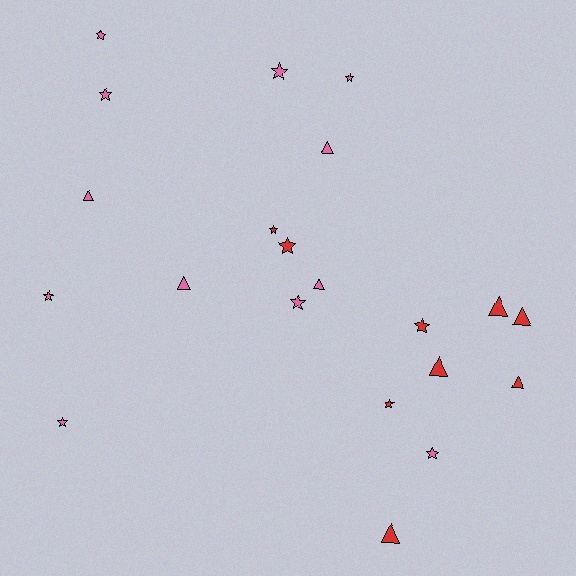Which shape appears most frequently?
Star, with 12 objects.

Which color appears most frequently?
Pink, with 12 objects.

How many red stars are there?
There are 4 red stars.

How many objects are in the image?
There are 21 objects.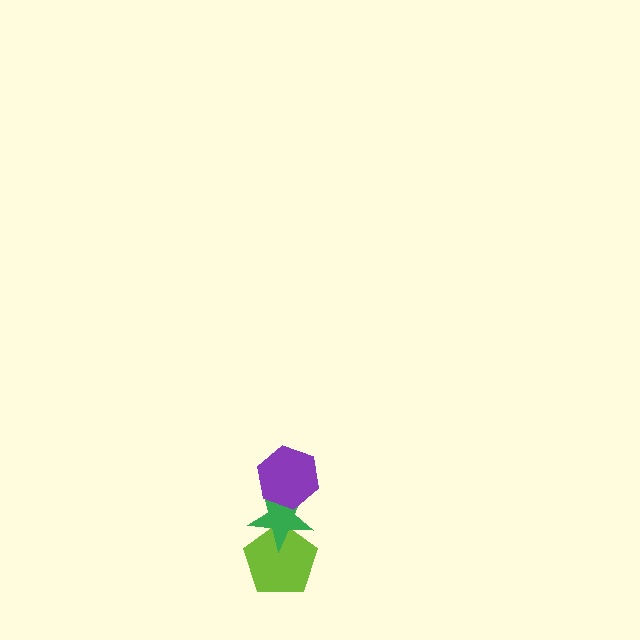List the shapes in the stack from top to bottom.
From top to bottom: the purple hexagon, the green star, the lime pentagon.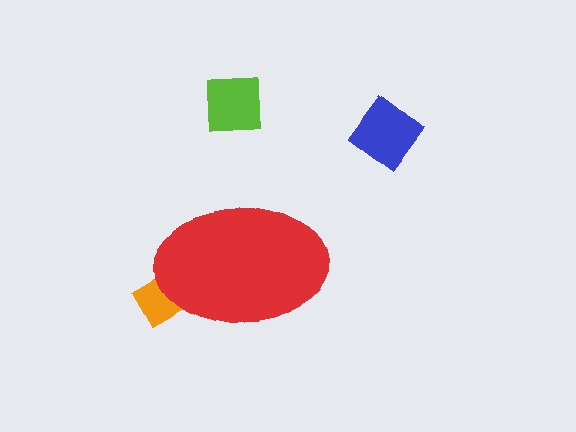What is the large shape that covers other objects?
A red ellipse.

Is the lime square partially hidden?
No, the lime square is fully visible.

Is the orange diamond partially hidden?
Yes, the orange diamond is partially hidden behind the red ellipse.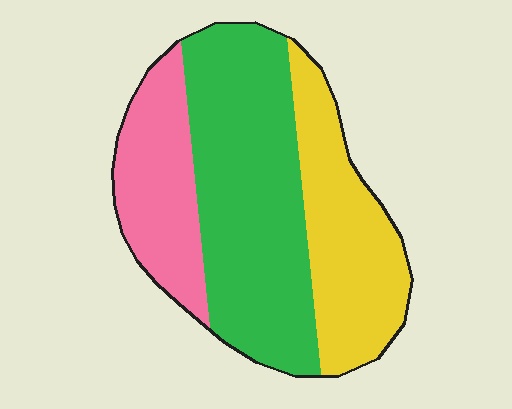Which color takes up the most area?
Green, at roughly 50%.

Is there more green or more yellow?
Green.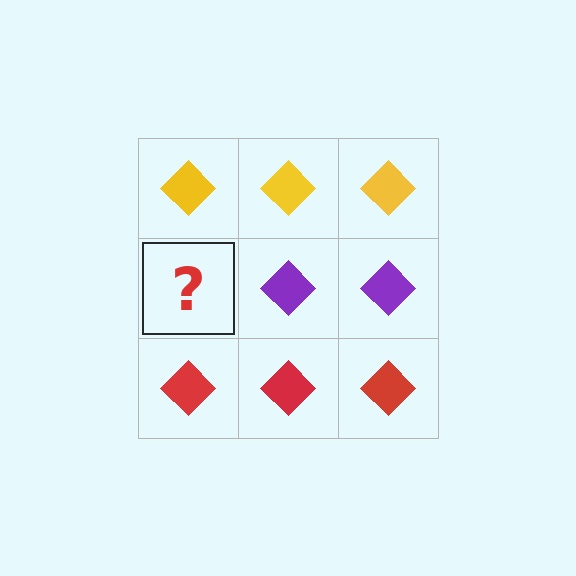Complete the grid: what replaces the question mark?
The question mark should be replaced with a purple diamond.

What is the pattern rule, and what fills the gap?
The rule is that each row has a consistent color. The gap should be filled with a purple diamond.